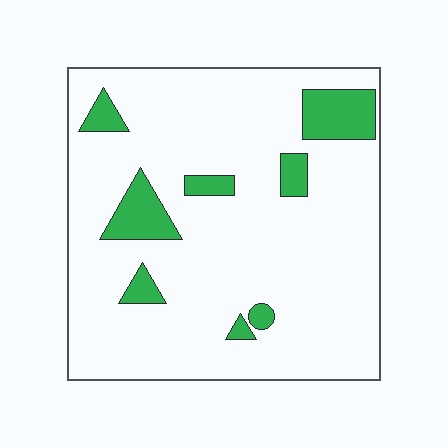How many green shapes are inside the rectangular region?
8.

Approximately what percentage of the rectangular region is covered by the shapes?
Approximately 15%.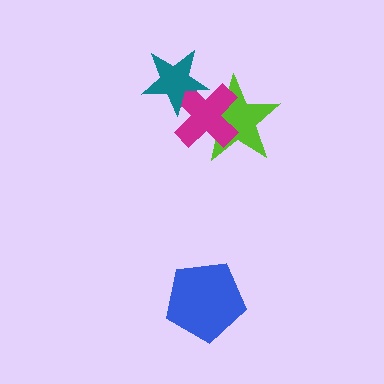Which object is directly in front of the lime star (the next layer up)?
The magenta cross is directly in front of the lime star.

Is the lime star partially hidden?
Yes, it is partially covered by another shape.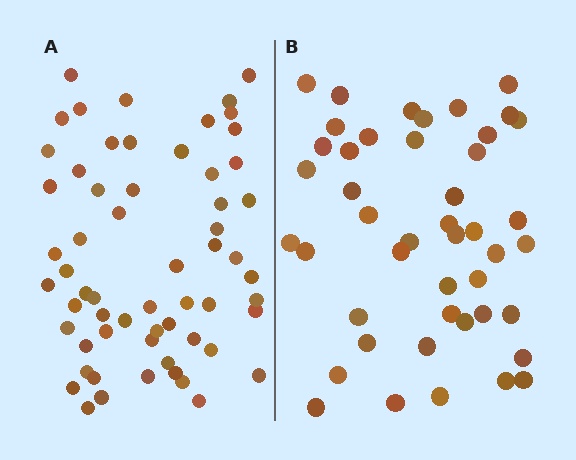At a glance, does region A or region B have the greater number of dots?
Region A (the left region) has more dots.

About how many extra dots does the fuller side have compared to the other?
Region A has approximately 15 more dots than region B.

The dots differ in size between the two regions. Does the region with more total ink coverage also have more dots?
No. Region B has more total ink coverage because its dots are larger, but region A actually contains more individual dots. Total area can be misleading — the number of items is what matters here.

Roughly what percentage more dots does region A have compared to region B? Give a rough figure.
About 35% more.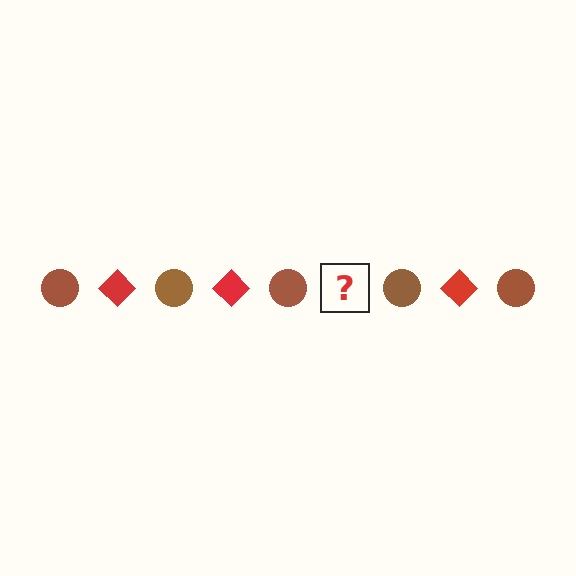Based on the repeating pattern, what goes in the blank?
The blank should be a red diamond.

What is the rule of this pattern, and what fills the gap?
The rule is that the pattern alternates between brown circle and red diamond. The gap should be filled with a red diamond.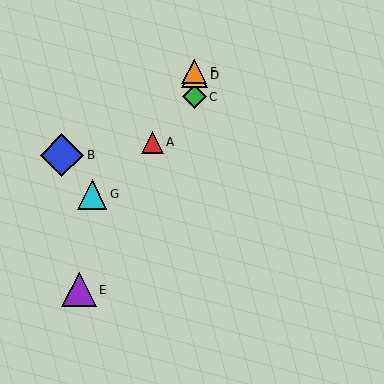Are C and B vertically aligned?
No, C is at x≈194 and B is at x≈62.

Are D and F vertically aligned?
Yes, both are at x≈194.